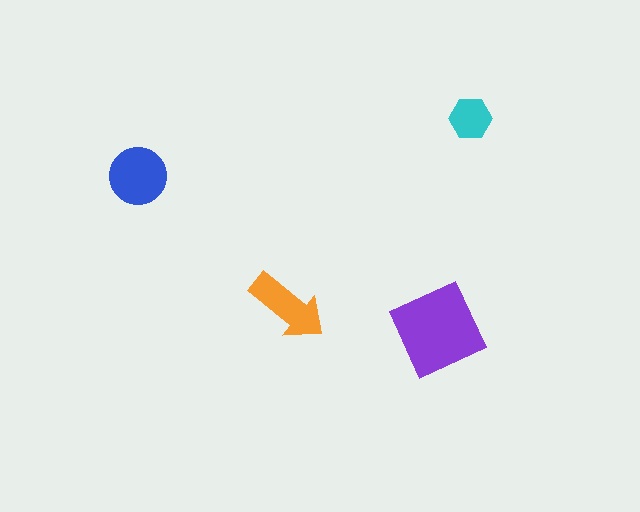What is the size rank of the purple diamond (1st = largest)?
1st.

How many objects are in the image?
There are 4 objects in the image.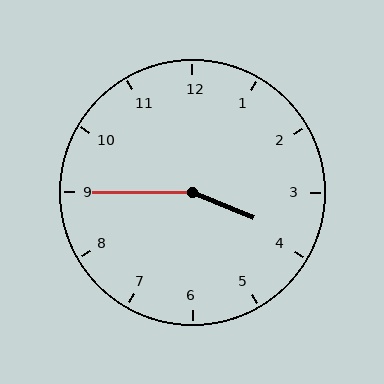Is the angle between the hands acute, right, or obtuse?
It is obtuse.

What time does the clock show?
3:45.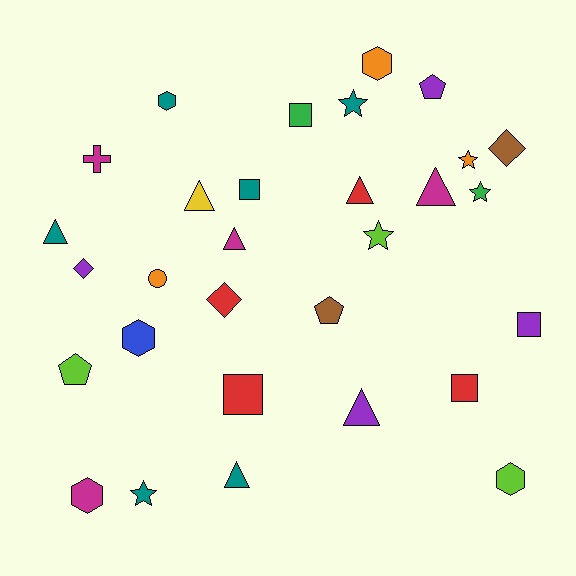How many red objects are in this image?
There are 4 red objects.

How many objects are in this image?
There are 30 objects.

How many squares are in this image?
There are 5 squares.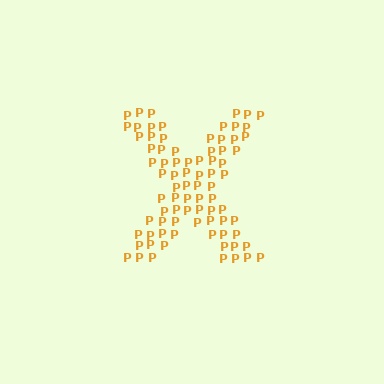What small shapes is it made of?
It is made of small letter P's.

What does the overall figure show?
The overall figure shows the letter X.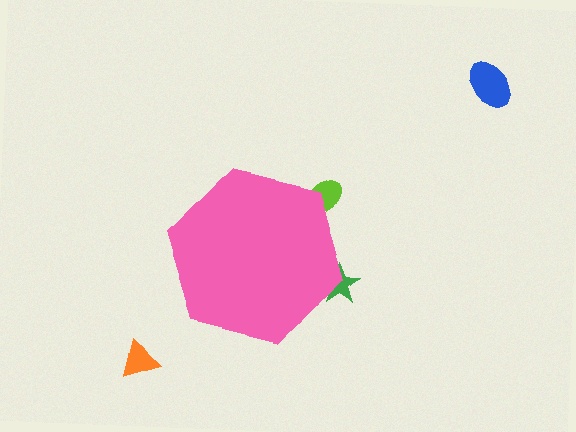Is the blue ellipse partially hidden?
No, the blue ellipse is fully visible.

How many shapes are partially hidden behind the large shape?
2 shapes are partially hidden.